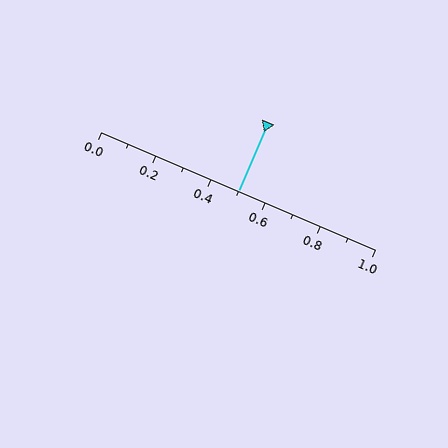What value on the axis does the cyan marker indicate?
The marker indicates approximately 0.5.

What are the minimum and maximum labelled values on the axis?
The axis runs from 0.0 to 1.0.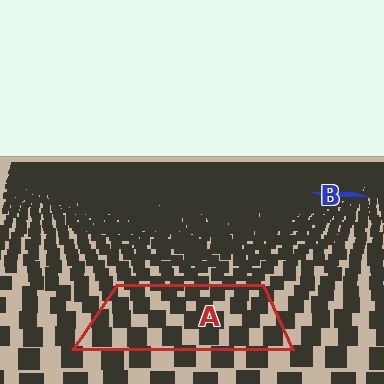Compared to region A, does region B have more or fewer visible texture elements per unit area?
Region B has more texture elements per unit area — they are packed more densely because it is farther away.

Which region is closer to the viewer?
Region A is closer. The texture elements there are larger and more spread out.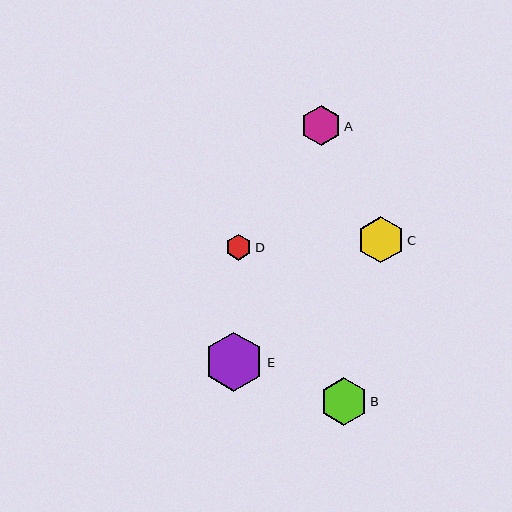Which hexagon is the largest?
Hexagon E is the largest with a size of approximately 60 pixels.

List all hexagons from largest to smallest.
From largest to smallest: E, B, C, A, D.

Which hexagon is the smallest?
Hexagon D is the smallest with a size of approximately 26 pixels.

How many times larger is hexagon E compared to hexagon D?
Hexagon E is approximately 2.3 times the size of hexagon D.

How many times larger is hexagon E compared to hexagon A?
Hexagon E is approximately 1.5 times the size of hexagon A.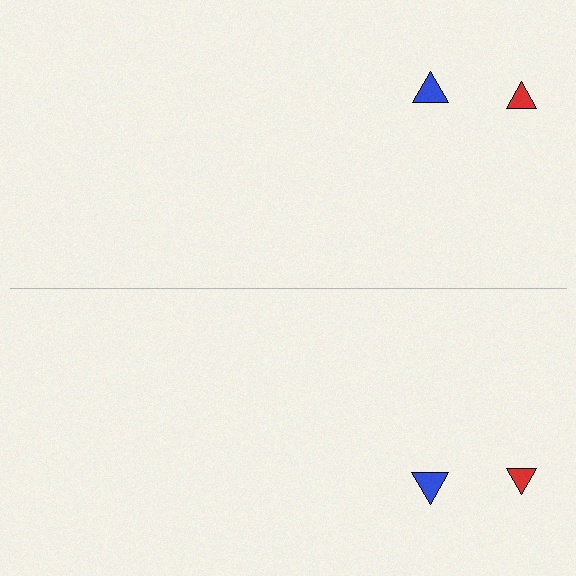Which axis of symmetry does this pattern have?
The pattern has a horizontal axis of symmetry running through the center of the image.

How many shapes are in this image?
There are 4 shapes in this image.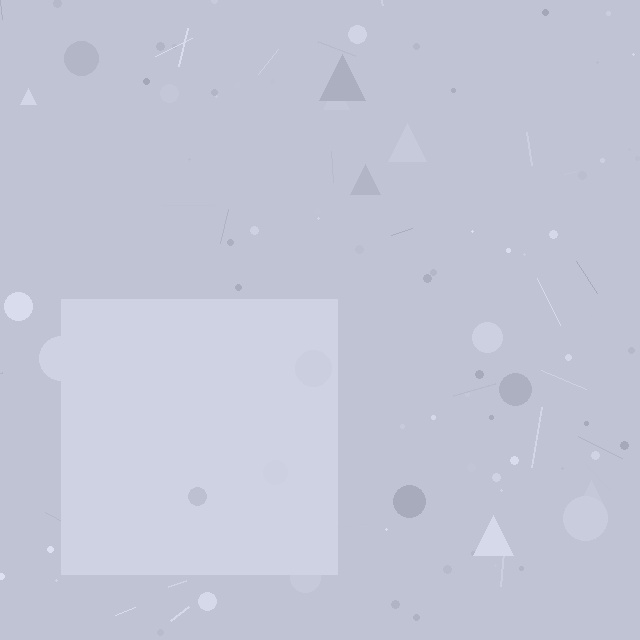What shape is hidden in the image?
A square is hidden in the image.